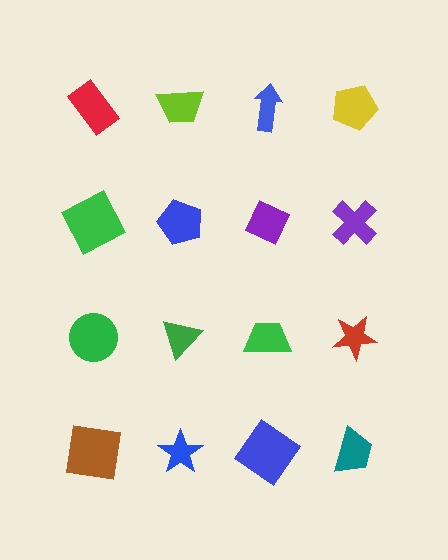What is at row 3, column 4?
A red star.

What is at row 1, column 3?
A blue arrow.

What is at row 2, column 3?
A purple diamond.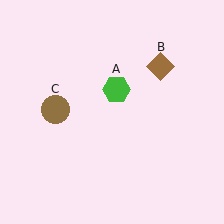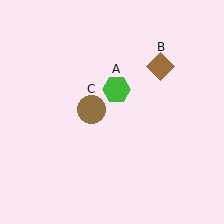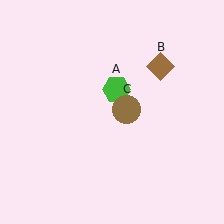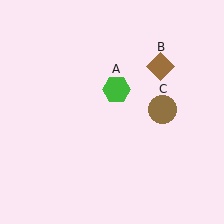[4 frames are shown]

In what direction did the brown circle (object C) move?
The brown circle (object C) moved right.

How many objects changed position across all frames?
1 object changed position: brown circle (object C).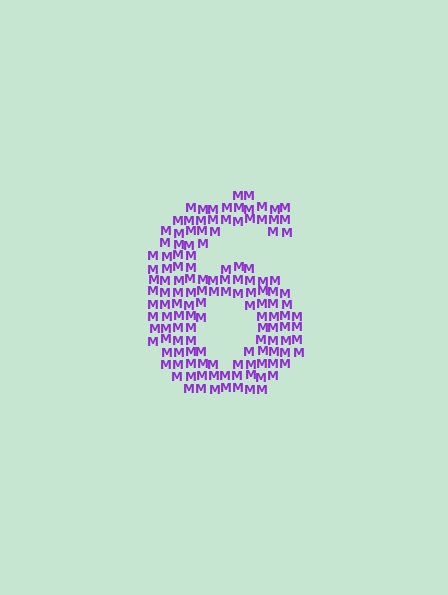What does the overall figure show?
The overall figure shows the digit 6.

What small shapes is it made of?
It is made of small letter M's.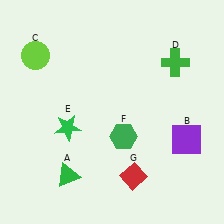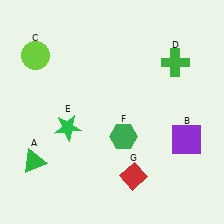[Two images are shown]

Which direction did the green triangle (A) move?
The green triangle (A) moved left.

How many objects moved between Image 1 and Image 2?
1 object moved between the two images.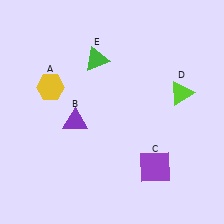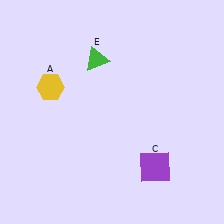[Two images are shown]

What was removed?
The lime triangle (D), the purple triangle (B) were removed in Image 2.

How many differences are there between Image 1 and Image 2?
There are 2 differences between the two images.